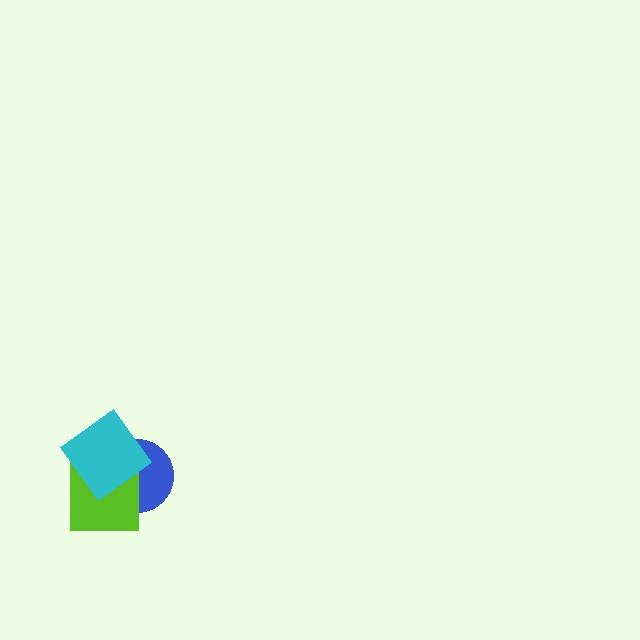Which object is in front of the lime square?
The cyan diamond is in front of the lime square.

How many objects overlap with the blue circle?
2 objects overlap with the blue circle.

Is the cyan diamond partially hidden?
No, no other shape covers it.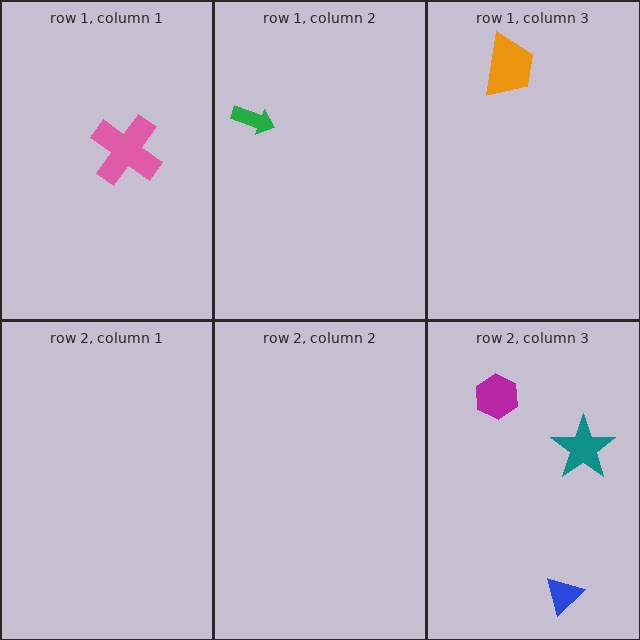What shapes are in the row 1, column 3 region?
The orange trapezoid.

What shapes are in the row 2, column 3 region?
The blue triangle, the teal star, the magenta hexagon.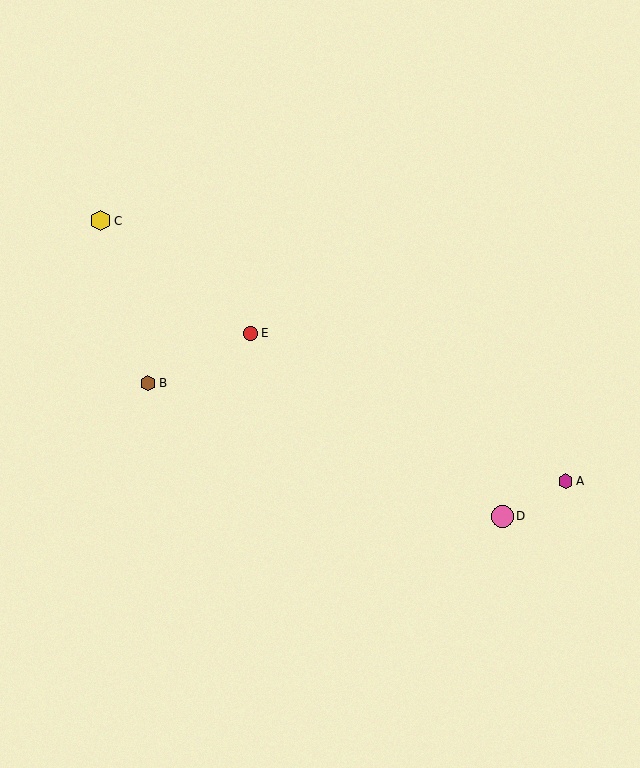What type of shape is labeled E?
Shape E is a red circle.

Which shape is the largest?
The pink circle (labeled D) is the largest.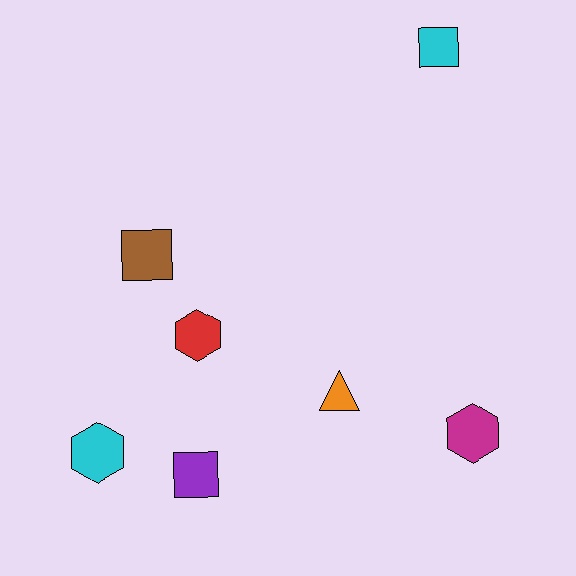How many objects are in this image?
There are 7 objects.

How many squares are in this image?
There are 3 squares.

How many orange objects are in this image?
There is 1 orange object.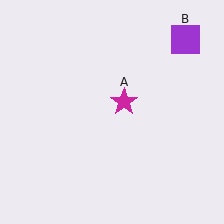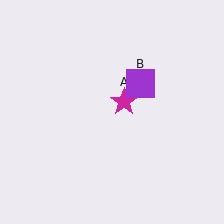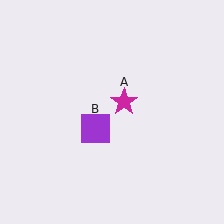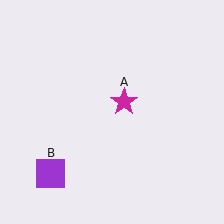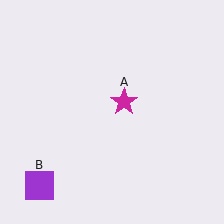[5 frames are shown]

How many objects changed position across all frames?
1 object changed position: purple square (object B).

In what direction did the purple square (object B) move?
The purple square (object B) moved down and to the left.